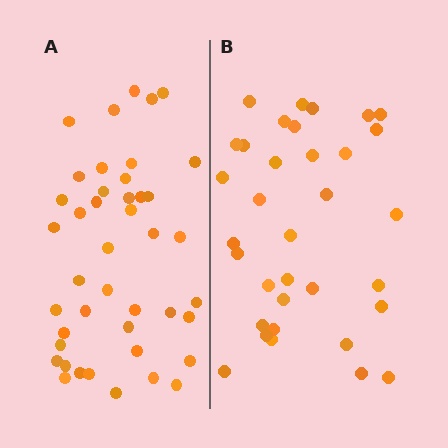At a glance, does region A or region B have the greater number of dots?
Region A (the left region) has more dots.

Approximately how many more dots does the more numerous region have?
Region A has roughly 8 or so more dots than region B.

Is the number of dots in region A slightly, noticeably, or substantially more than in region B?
Region A has noticeably more, but not dramatically so. The ratio is roughly 1.3 to 1.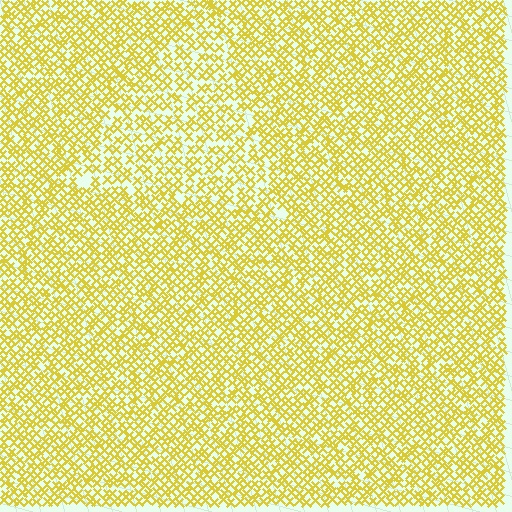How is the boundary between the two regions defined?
The boundary is defined by a change in element density (approximately 1.5x ratio). All elements are the same color, size, and shape.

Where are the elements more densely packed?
The elements are more densely packed outside the triangle boundary.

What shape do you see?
I see a triangle.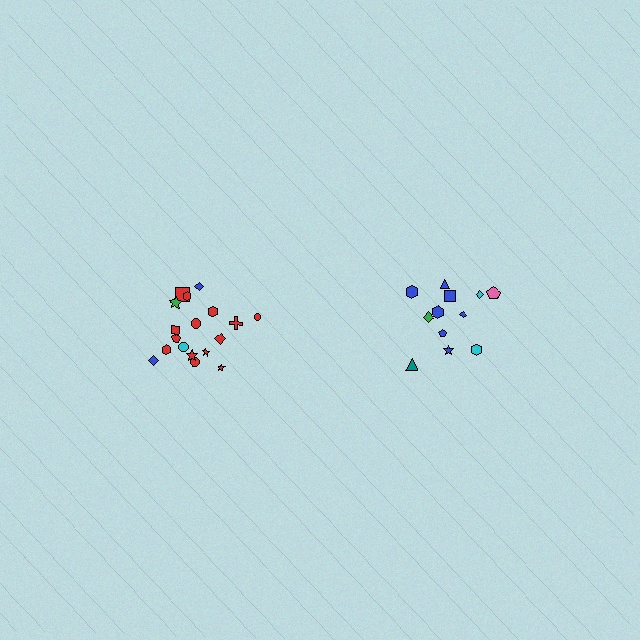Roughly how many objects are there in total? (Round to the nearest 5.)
Roughly 30 objects in total.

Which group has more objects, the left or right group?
The left group.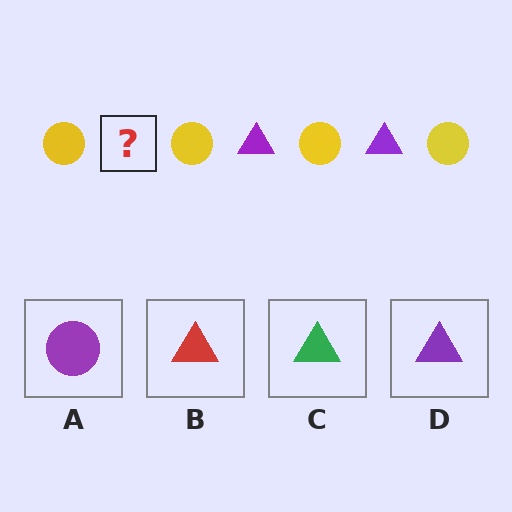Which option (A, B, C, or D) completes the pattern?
D.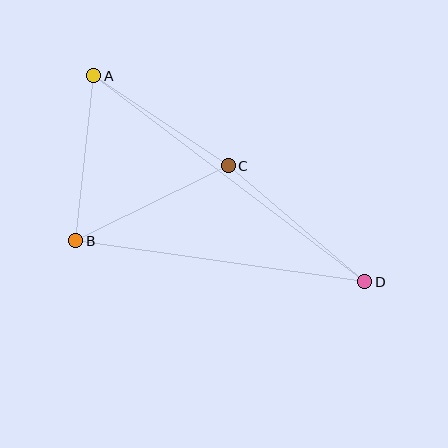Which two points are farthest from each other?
Points A and D are farthest from each other.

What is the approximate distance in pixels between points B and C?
The distance between B and C is approximately 170 pixels.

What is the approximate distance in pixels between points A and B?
The distance between A and B is approximately 166 pixels.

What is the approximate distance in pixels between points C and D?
The distance between C and D is approximately 180 pixels.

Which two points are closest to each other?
Points A and C are closest to each other.